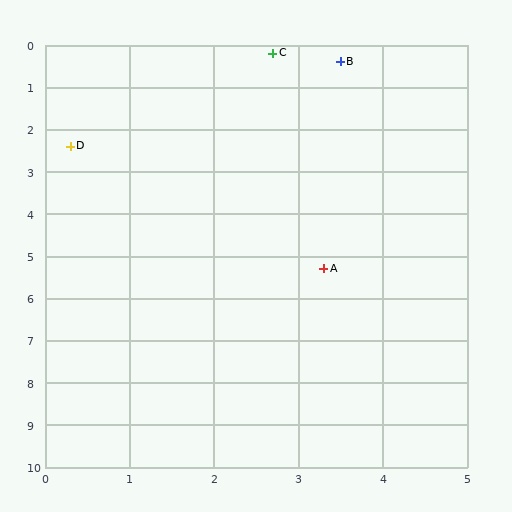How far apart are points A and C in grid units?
Points A and C are about 5.1 grid units apart.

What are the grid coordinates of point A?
Point A is at approximately (3.3, 5.3).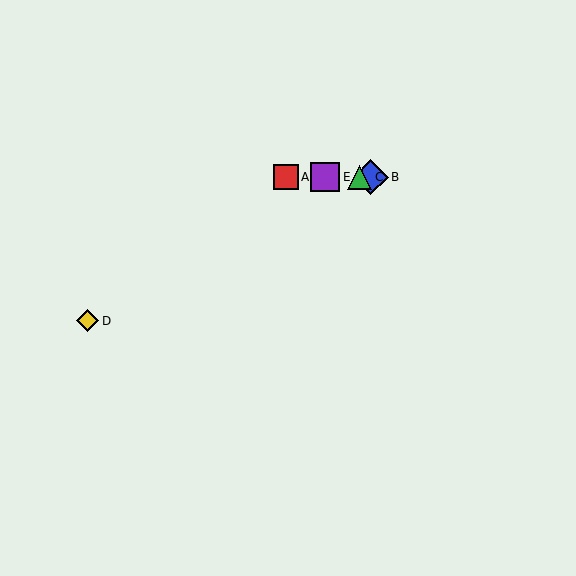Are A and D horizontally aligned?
No, A is at y≈177 and D is at y≈321.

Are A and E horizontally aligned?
Yes, both are at y≈177.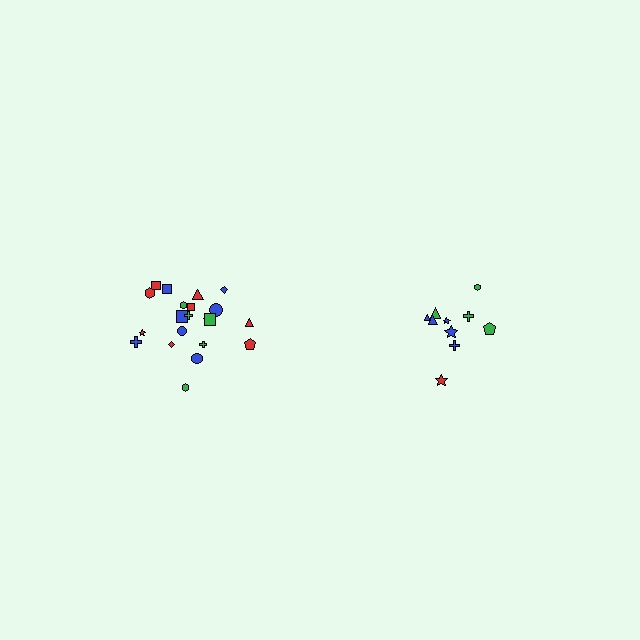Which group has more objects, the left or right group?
The left group.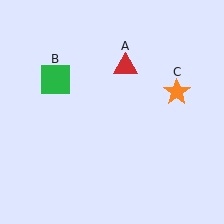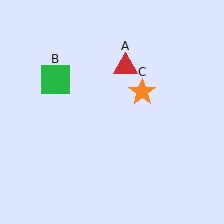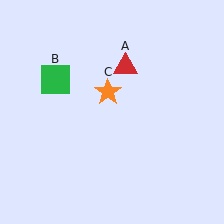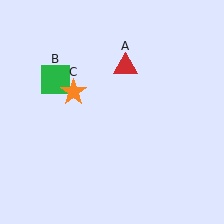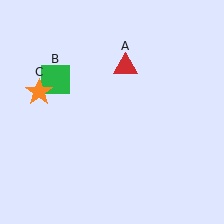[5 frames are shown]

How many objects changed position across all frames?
1 object changed position: orange star (object C).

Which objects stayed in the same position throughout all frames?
Red triangle (object A) and green square (object B) remained stationary.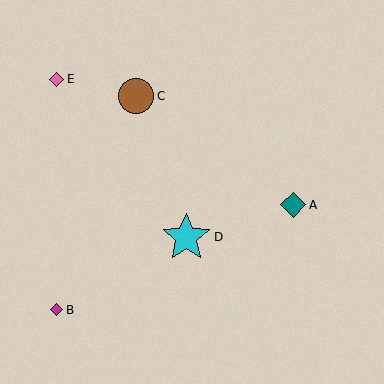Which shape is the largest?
The cyan star (labeled D) is the largest.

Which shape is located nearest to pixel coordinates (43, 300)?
The magenta diamond (labeled B) at (57, 310) is nearest to that location.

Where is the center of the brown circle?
The center of the brown circle is at (136, 96).